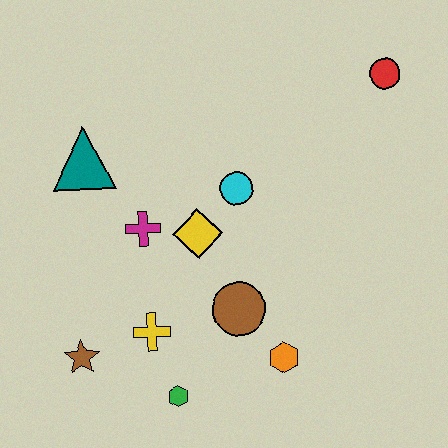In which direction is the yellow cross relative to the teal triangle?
The yellow cross is below the teal triangle.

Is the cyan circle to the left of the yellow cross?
No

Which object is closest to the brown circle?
The orange hexagon is closest to the brown circle.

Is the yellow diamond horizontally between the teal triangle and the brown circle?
Yes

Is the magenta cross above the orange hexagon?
Yes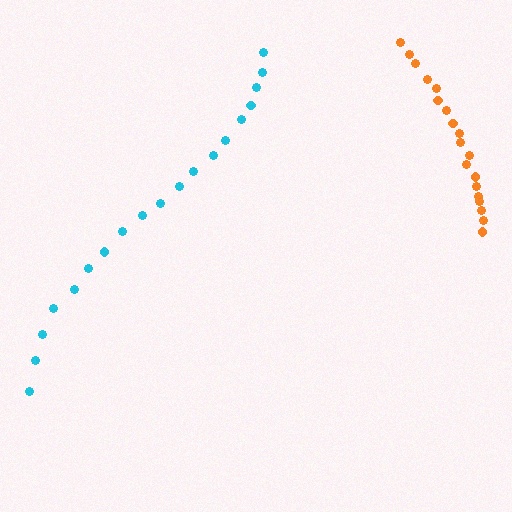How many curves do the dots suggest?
There are 2 distinct paths.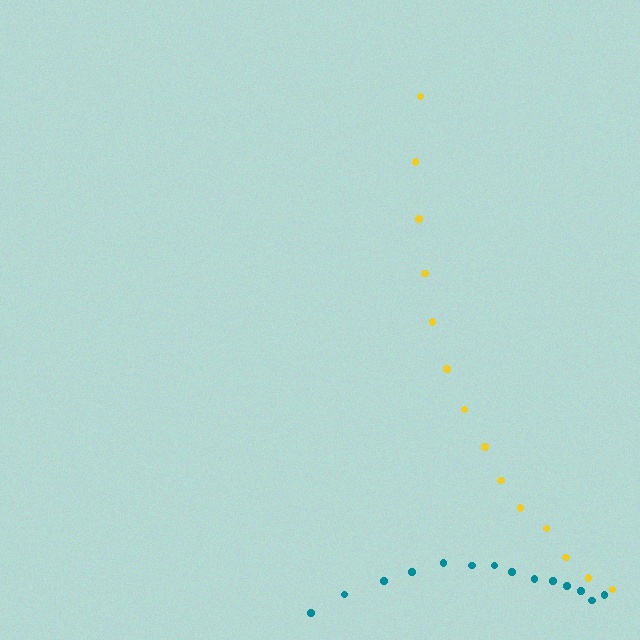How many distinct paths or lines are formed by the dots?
There are 2 distinct paths.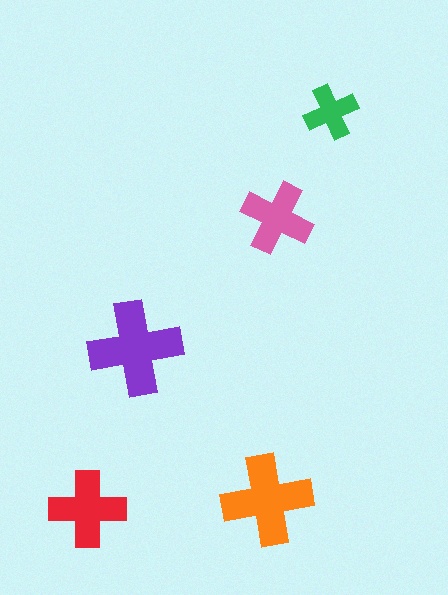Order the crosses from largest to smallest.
the purple one, the orange one, the red one, the pink one, the green one.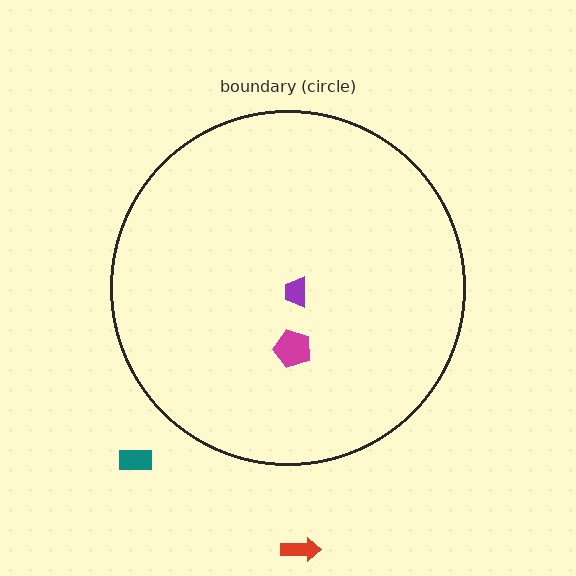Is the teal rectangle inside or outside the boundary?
Outside.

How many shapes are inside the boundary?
2 inside, 2 outside.